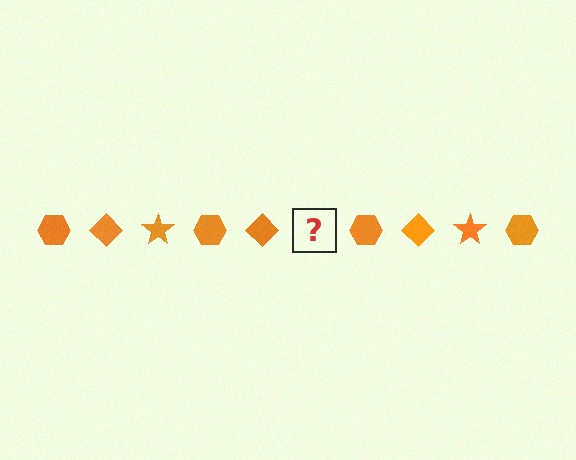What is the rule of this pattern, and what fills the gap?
The rule is that the pattern cycles through hexagon, diamond, star shapes in orange. The gap should be filled with an orange star.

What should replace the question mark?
The question mark should be replaced with an orange star.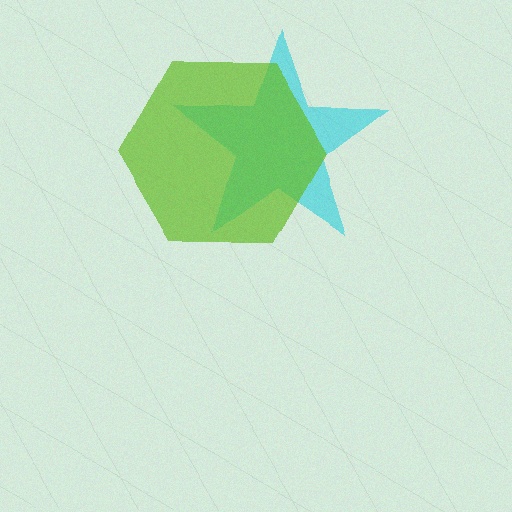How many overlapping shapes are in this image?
There are 2 overlapping shapes in the image.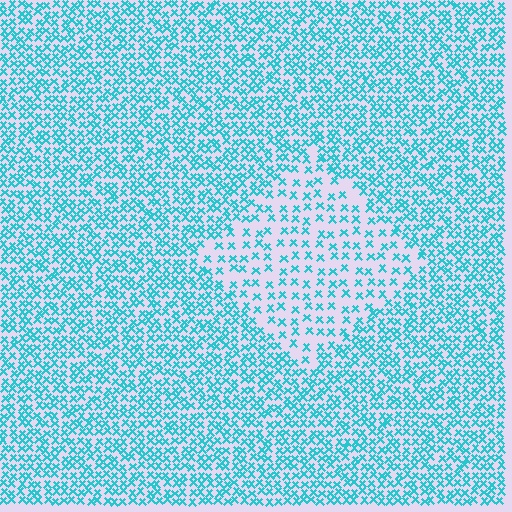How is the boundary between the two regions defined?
The boundary is defined by a change in element density (approximately 2.1x ratio). All elements are the same color, size, and shape.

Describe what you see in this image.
The image contains small cyan elements arranged at two different densities. A diamond-shaped region is visible where the elements are less densely packed than the surrounding area.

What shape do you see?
I see a diamond.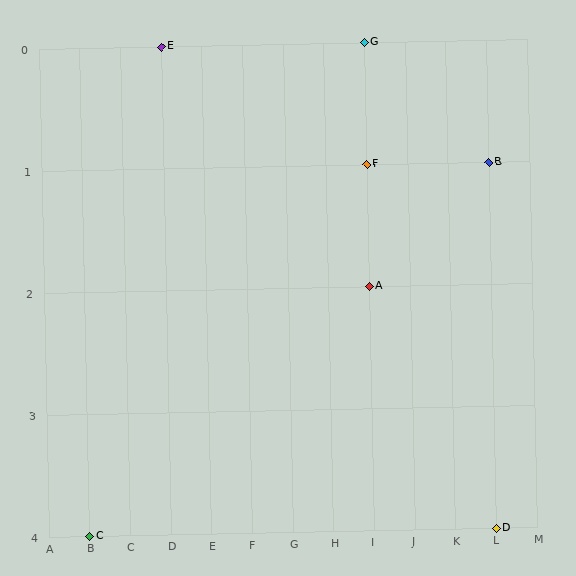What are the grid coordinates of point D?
Point D is at grid coordinates (L, 4).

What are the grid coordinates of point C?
Point C is at grid coordinates (B, 4).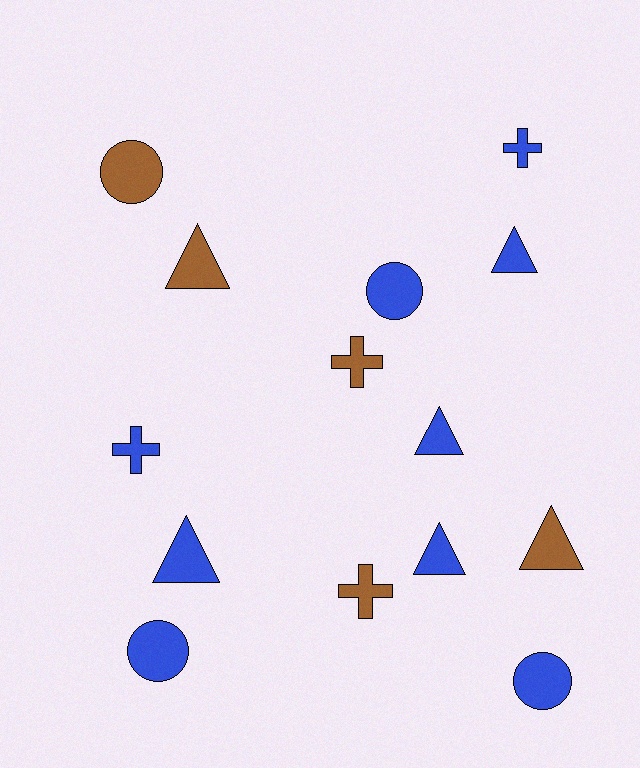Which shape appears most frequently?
Triangle, with 6 objects.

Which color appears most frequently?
Blue, with 9 objects.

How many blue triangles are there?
There are 4 blue triangles.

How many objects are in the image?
There are 14 objects.